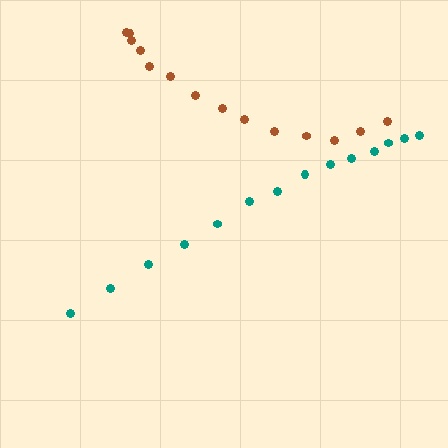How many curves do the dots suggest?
There are 2 distinct paths.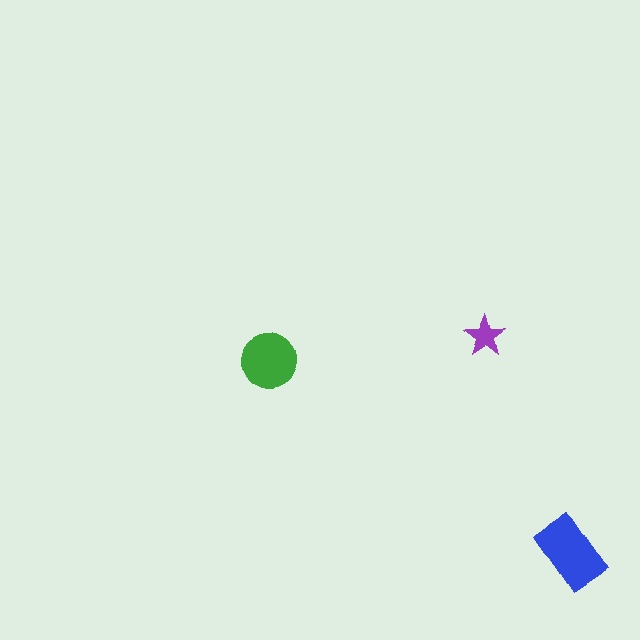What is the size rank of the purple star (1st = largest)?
3rd.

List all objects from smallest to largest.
The purple star, the green circle, the blue rectangle.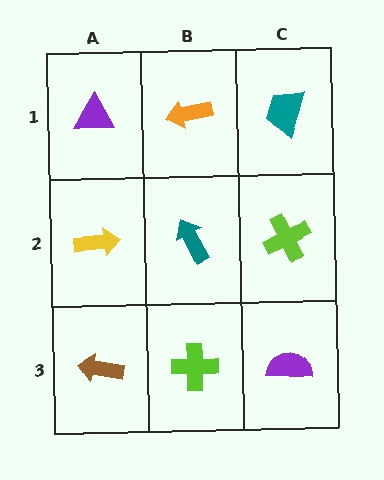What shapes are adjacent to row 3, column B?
A teal arrow (row 2, column B), a brown arrow (row 3, column A), a purple semicircle (row 3, column C).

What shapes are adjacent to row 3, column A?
A yellow arrow (row 2, column A), a lime cross (row 3, column B).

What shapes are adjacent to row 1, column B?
A teal arrow (row 2, column B), a purple triangle (row 1, column A), a teal trapezoid (row 1, column C).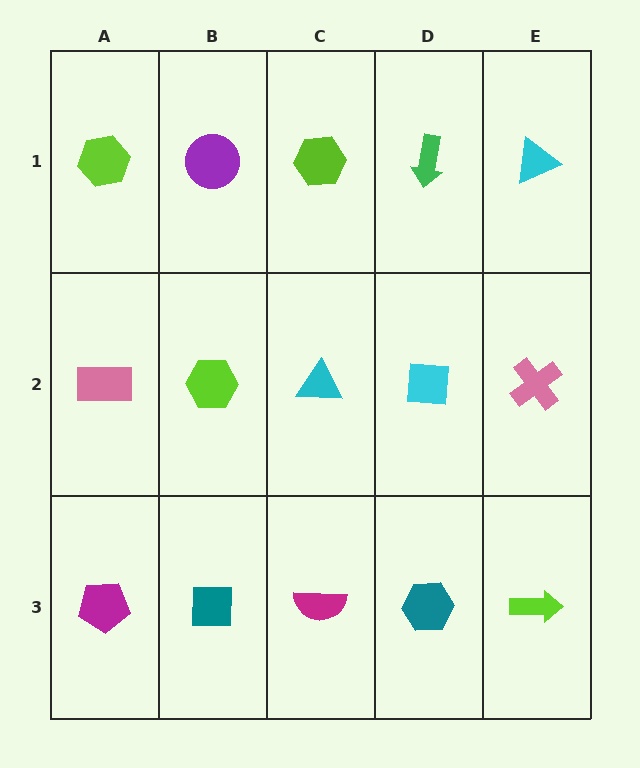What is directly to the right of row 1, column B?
A lime hexagon.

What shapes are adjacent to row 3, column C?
A cyan triangle (row 2, column C), a teal square (row 3, column B), a teal hexagon (row 3, column D).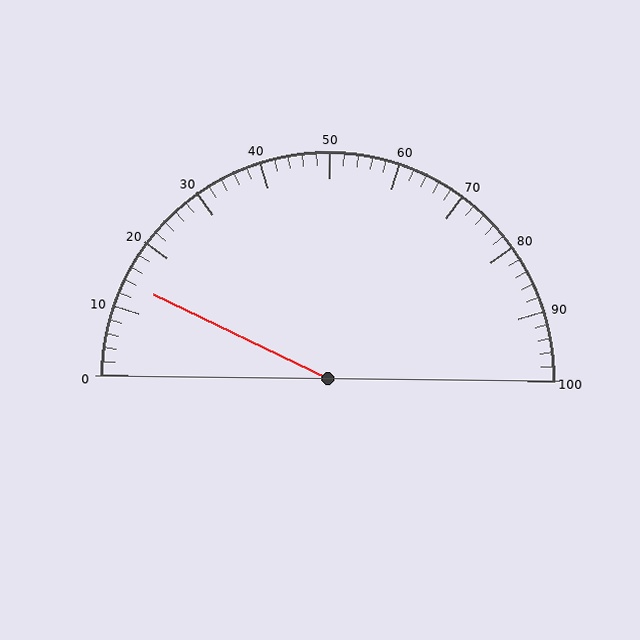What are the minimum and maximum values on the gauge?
The gauge ranges from 0 to 100.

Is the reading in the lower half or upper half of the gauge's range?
The reading is in the lower half of the range (0 to 100).